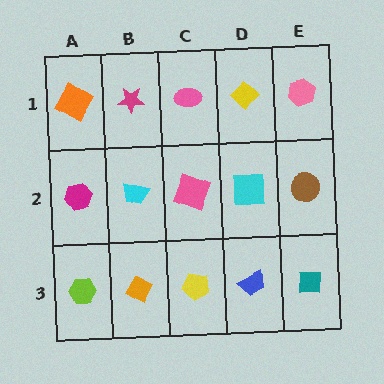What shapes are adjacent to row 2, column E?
A pink hexagon (row 1, column E), a teal square (row 3, column E), a cyan square (row 2, column D).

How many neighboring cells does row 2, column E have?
3.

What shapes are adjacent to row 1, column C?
A pink square (row 2, column C), a magenta star (row 1, column B), a yellow diamond (row 1, column D).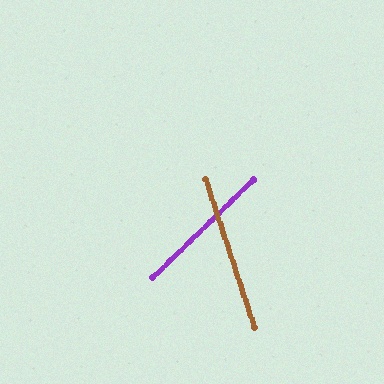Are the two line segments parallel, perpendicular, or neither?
Neither parallel nor perpendicular — they differ by about 64°.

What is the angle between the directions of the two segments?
Approximately 64 degrees.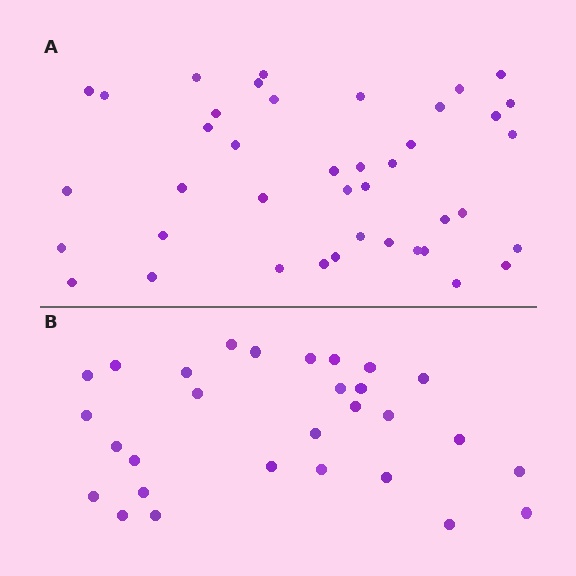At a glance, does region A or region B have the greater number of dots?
Region A (the top region) has more dots.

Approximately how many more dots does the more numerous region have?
Region A has roughly 12 or so more dots than region B.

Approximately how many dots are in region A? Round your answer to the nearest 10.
About 40 dots. (The exact count is 41, which rounds to 40.)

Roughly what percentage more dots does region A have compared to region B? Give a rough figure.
About 40% more.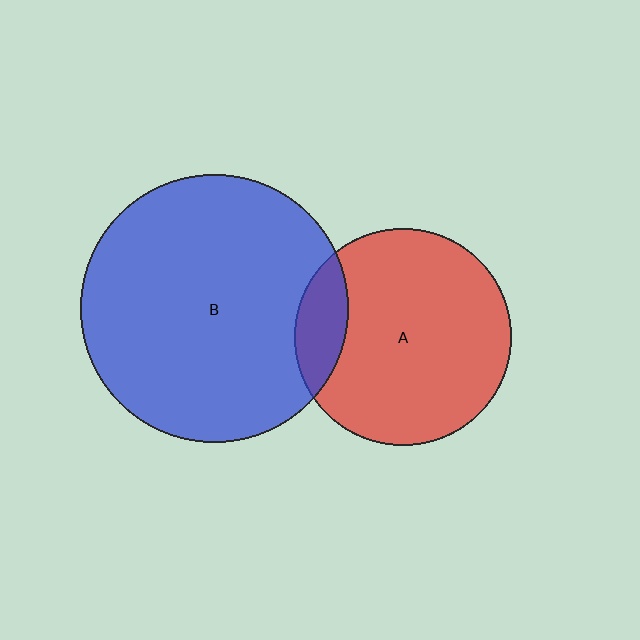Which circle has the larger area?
Circle B (blue).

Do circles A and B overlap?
Yes.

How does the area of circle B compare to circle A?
Approximately 1.5 times.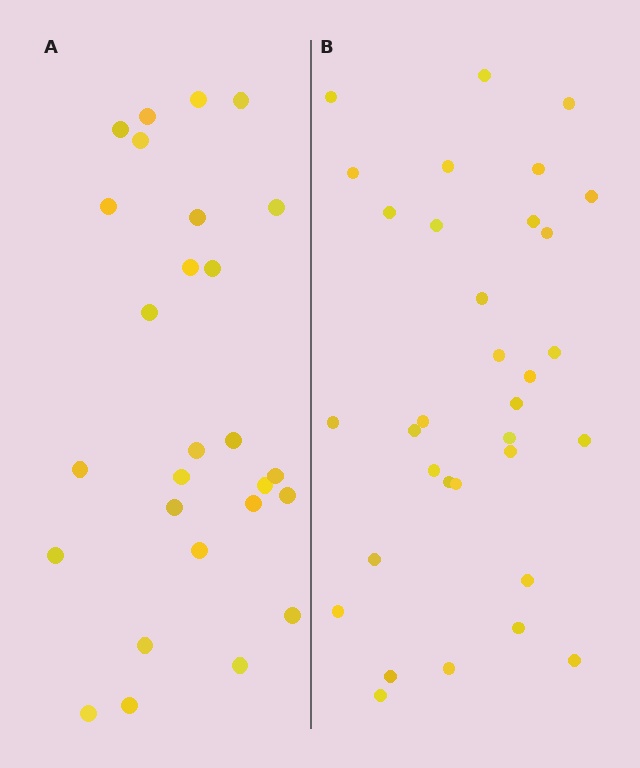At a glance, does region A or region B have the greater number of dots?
Region B (the right region) has more dots.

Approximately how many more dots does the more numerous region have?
Region B has about 6 more dots than region A.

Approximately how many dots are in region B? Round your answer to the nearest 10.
About 30 dots. (The exact count is 33, which rounds to 30.)